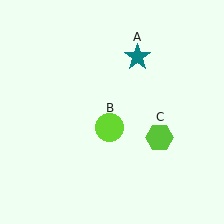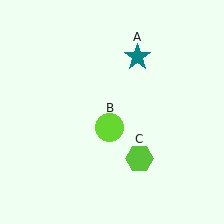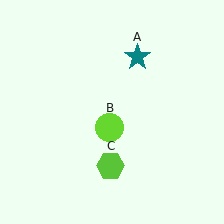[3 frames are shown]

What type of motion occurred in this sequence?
The lime hexagon (object C) rotated clockwise around the center of the scene.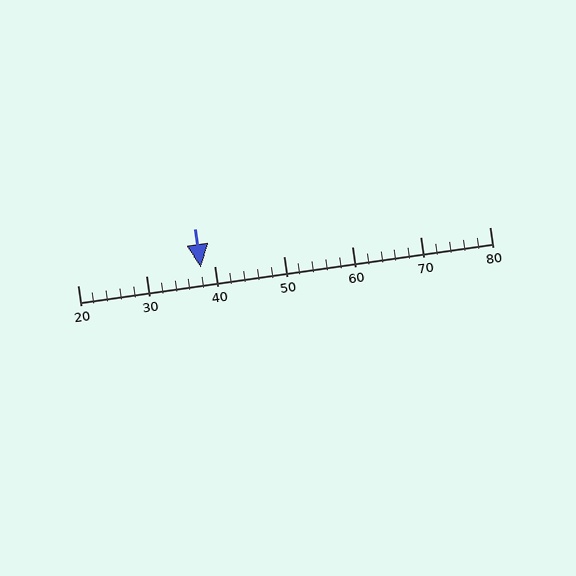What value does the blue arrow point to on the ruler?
The blue arrow points to approximately 38.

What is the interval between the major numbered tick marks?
The major tick marks are spaced 10 units apart.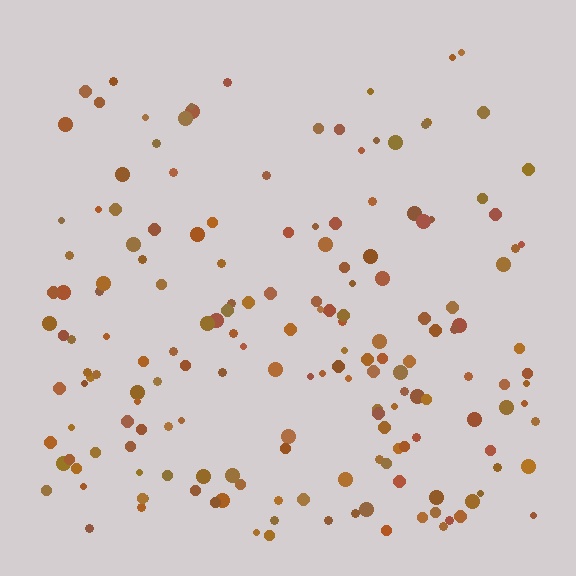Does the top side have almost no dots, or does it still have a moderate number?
Still a moderate number, just noticeably fewer than the bottom.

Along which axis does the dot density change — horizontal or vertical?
Vertical.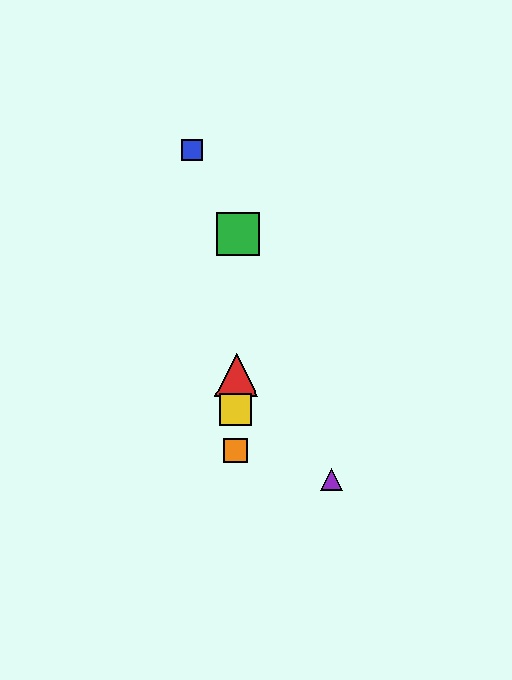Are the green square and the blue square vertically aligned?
No, the green square is at x≈238 and the blue square is at x≈192.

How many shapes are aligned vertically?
4 shapes (the red triangle, the green square, the yellow square, the orange square) are aligned vertically.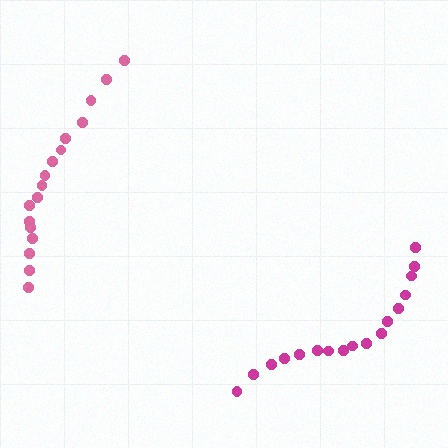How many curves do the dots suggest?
There are 2 distinct paths.